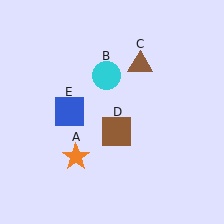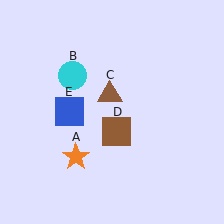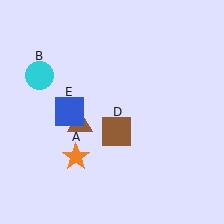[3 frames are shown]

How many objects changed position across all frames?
2 objects changed position: cyan circle (object B), brown triangle (object C).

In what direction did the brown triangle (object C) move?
The brown triangle (object C) moved down and to the left.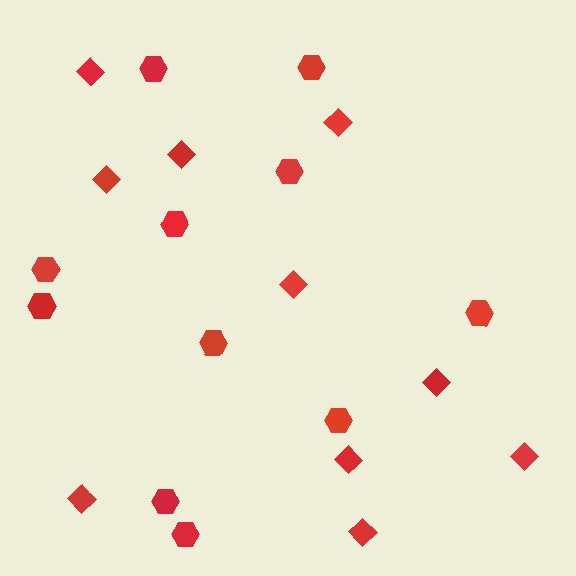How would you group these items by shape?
There are 2 groups: one group of diamonds (10) and one group of hexagons (11).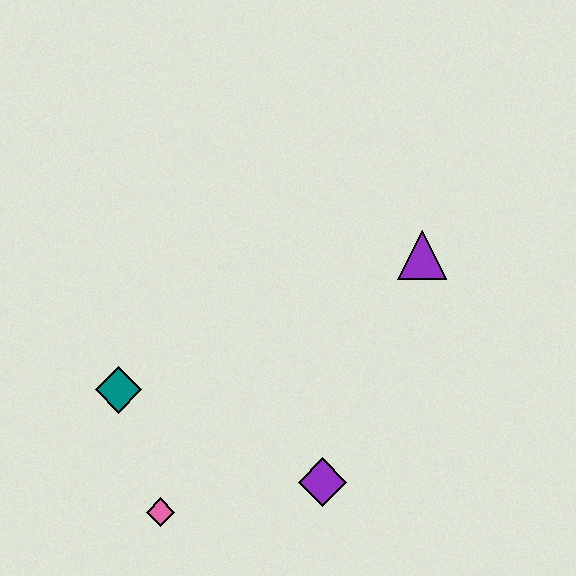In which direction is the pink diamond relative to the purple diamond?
The pink diamond is to the left of the purple diamond.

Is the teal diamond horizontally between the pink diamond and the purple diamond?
No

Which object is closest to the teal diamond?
The pink diamond is closest to the teal diamond.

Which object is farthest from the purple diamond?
The purple triangle is farthest from the purple diamond.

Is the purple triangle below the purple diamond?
No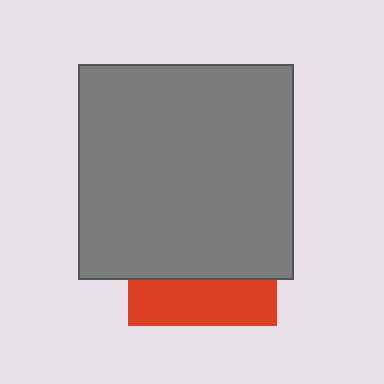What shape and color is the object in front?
The object in front is a gray square.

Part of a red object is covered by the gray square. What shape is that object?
It is a square.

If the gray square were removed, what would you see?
You would see the complete red square.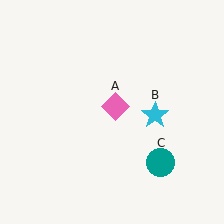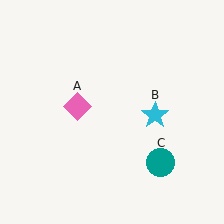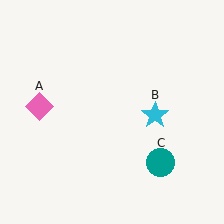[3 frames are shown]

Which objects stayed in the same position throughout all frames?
Cyan star (object B) and teal circle (object C) remained stationary.